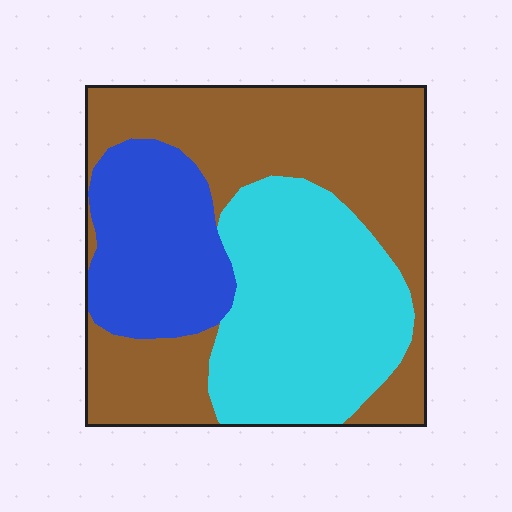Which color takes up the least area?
Blue, at roughly 20%.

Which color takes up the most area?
Brown, at roughly 45%.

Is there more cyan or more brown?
Brown.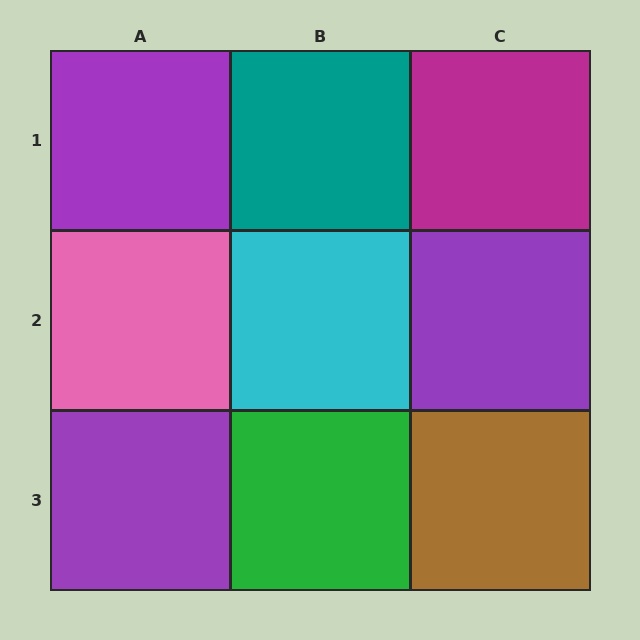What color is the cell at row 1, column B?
Teal.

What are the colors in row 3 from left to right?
Purple, green, brown.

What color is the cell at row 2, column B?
Cyan.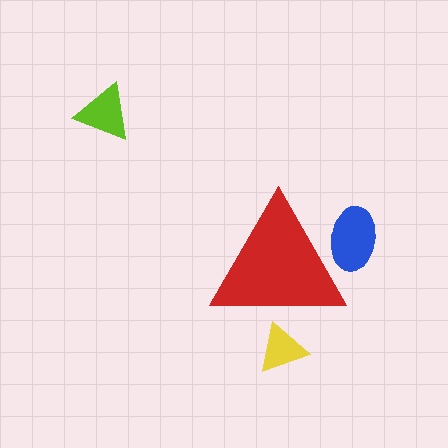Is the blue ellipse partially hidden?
Yes, the blue ellipse is partially hidden behind the red triangle.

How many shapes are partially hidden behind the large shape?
2 shapes are partially hidden.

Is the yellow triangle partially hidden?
Yes, the yellow triangle is partially hidden behind the red triangle.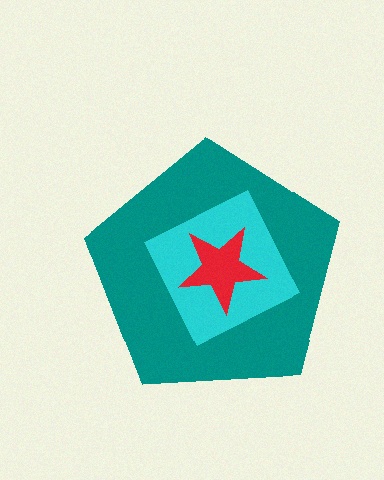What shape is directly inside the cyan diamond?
The red star.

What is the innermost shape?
The red star.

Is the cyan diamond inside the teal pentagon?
Yes.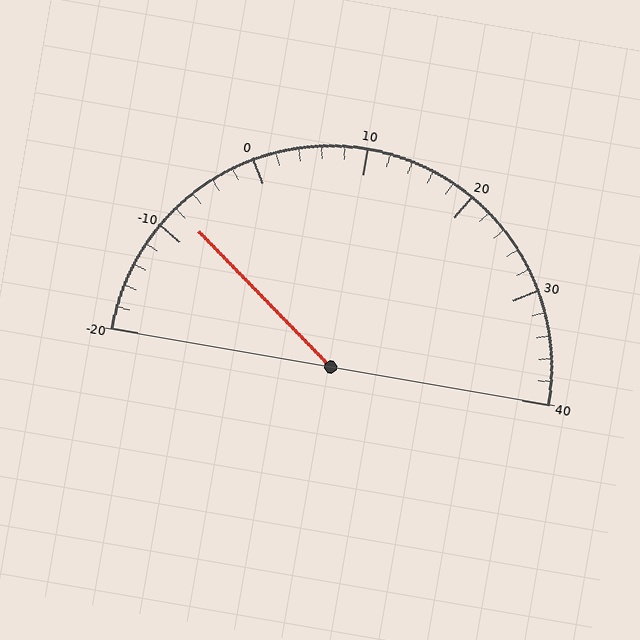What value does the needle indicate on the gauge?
The needle indicates approximately -8.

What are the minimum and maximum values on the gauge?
The gauge ranges from -20 to 40.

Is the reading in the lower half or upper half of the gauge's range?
The reading is in the lower half of the range (-20 to 40).